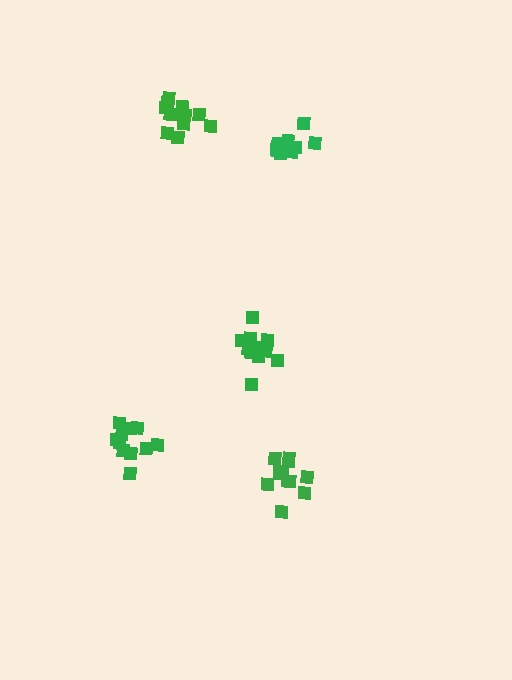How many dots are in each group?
Group 1: 12 dots, Group 2: 13 dots, Group 3: 11 dots, Group 4: 9 dots, Group 5: 11 dots (56 total).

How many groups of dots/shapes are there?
There are 5 groups.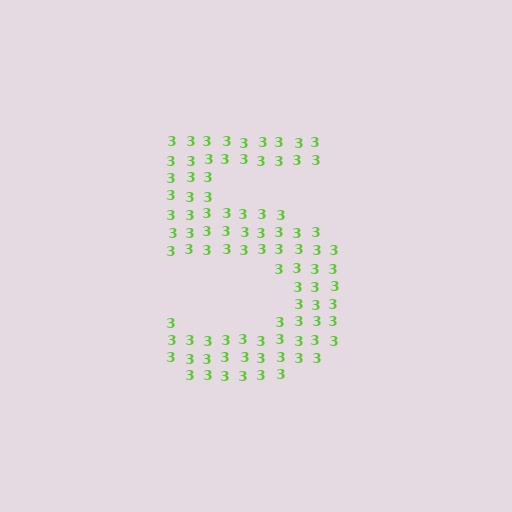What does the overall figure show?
The overall figure shows the digit 5.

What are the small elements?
The small elements are digit 3's.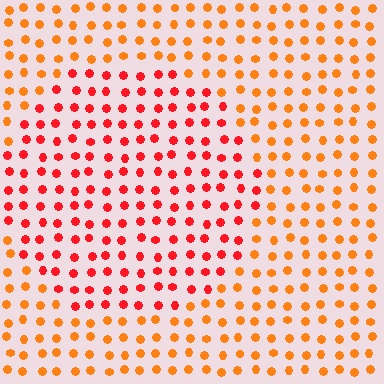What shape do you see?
I see a circle.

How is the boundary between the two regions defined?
The boundary is defined purely by a slight shift in hue (about 31 degrees). Spacing, size, and orientation are identical on both sides.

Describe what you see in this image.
The image is filled with small orange elements in a uniform arrangement. A circle-shaped region is visible where the elements are tinted to a slightly different hue, forming a subtle color boundary.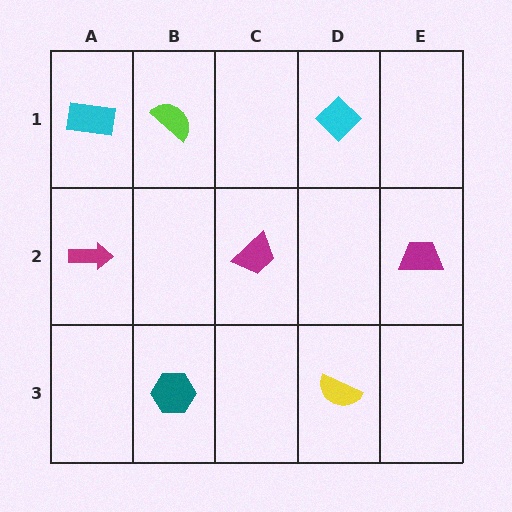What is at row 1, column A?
A cyan rectangle.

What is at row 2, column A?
A magenta arrow.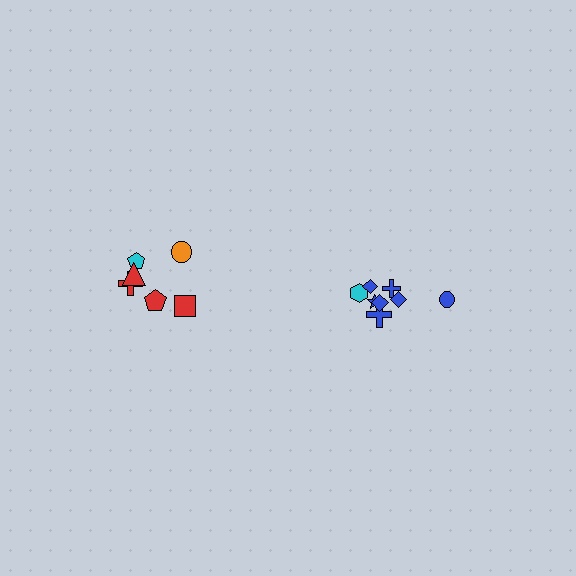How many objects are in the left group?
There are 6 objects.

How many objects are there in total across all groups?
There are 14 objects.